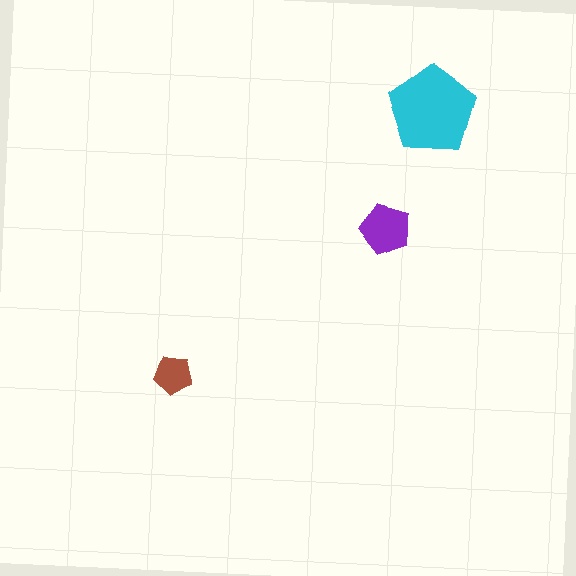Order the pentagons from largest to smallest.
the cyan one, the purple one, the brown one.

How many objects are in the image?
There are 3 objects in the image.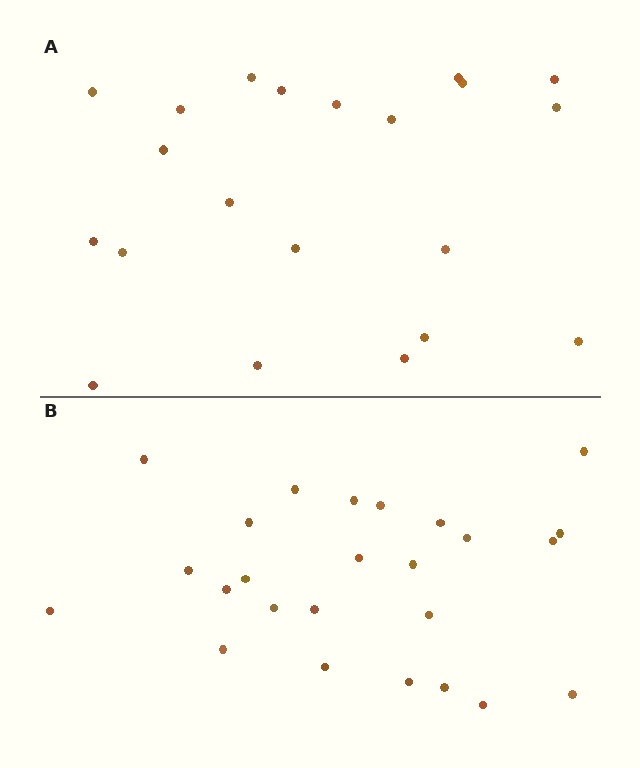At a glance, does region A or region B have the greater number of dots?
Region B (the bottom region) has more dots.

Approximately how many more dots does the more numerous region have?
Region B has about 4 more dots than region A.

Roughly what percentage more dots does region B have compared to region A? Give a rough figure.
About 20% more.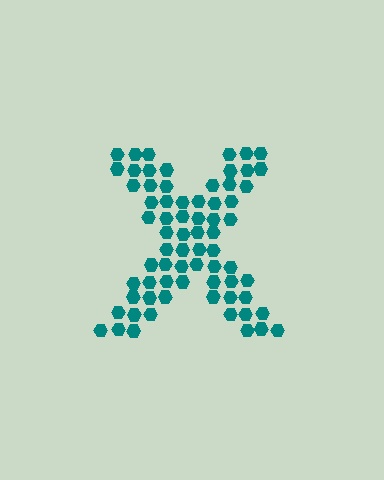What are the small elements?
The small elements are hexagons.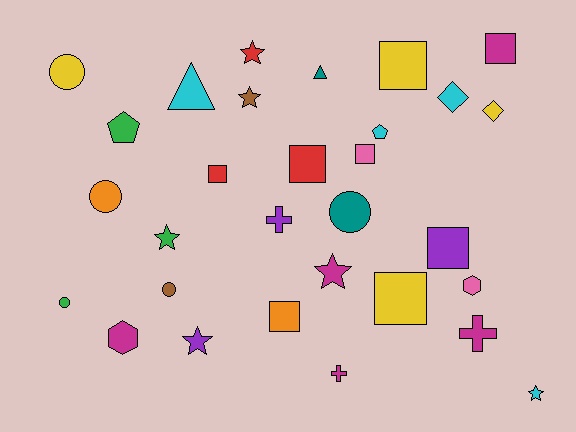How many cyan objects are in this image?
There are 4 cyan objects.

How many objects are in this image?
There are 30 objects.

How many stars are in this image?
There are 6 stars.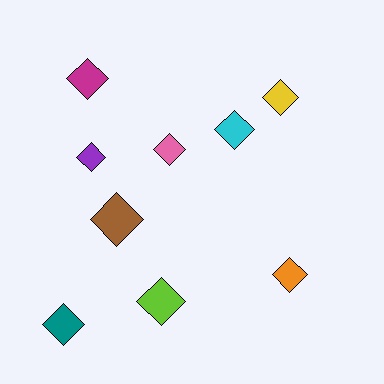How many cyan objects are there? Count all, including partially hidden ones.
There is 1 cyan object.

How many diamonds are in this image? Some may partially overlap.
There are 9 diamonds.